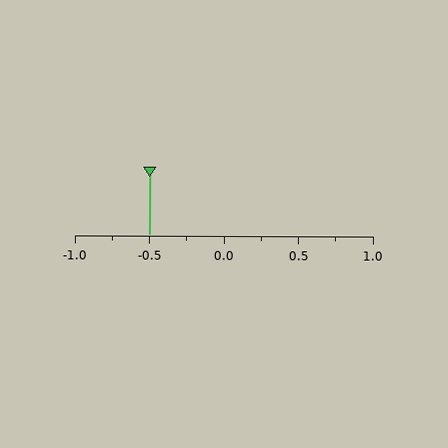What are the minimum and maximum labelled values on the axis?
The axis runs from -1.0 to 1.0.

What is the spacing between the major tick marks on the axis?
The major ticks are spaced 0.5 apart.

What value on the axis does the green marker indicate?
The marker indicates approximately -0.5.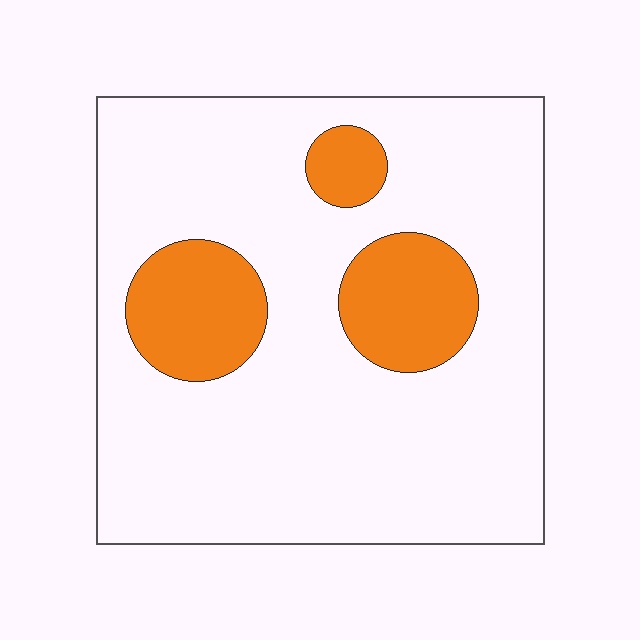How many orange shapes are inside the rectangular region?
3.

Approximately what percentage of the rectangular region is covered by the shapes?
Approximately 20%.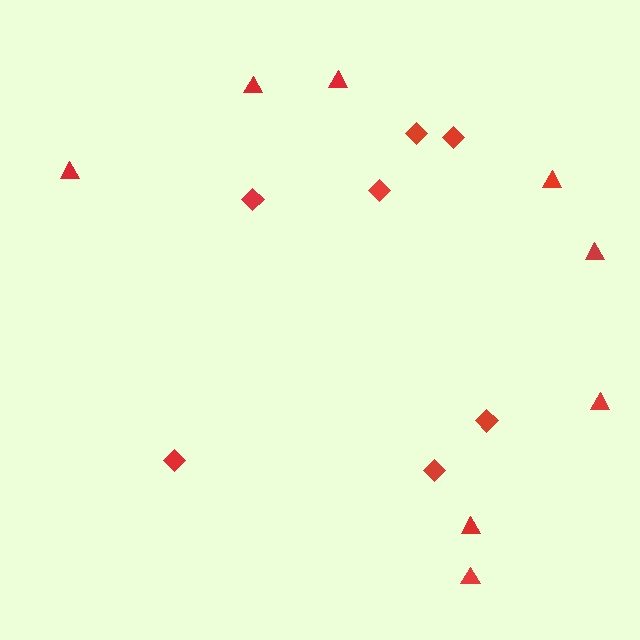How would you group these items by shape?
There are 2 groups: one group of diamonds (7) and one group of triangles (8).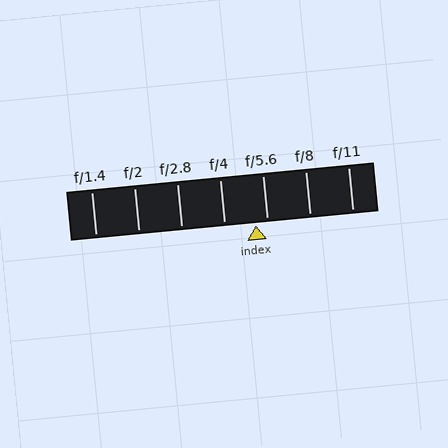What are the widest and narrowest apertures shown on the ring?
The widest aperture shown is f/1.4 and the narrowest is f/11.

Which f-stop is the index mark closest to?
The index mark is closest to f/5.6.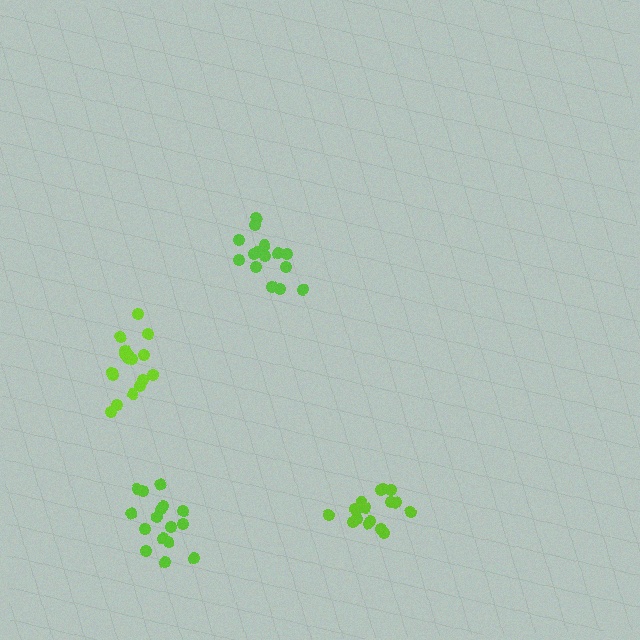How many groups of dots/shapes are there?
There are 4 groups.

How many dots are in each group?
Group 1: 16 dots, Group 2: 15 dots, Group 3: 18 dots, Group 4: 17 dots (66 total).